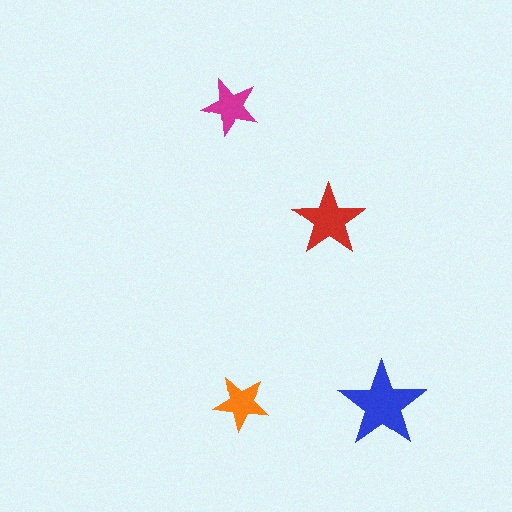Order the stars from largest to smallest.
the blue one, the red one, the magenta one, the orange one.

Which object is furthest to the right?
The blue star is rightmost.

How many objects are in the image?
There are 4 objects in the image.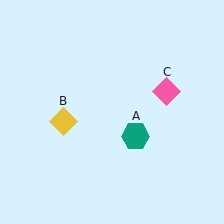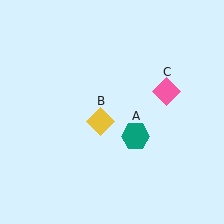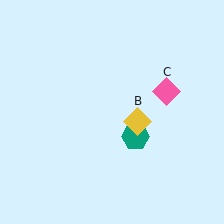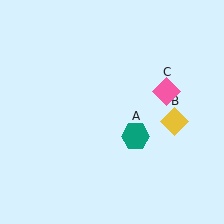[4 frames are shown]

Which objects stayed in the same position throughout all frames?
Teal hexagon (object A) and pink diamond (object C) remained stationary.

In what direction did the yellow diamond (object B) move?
The yellow diamond (object B) moved right.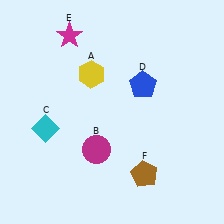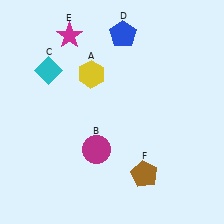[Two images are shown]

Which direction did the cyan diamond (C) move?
The cyan diamond (C) moved up.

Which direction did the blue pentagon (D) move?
The blue pentagon (D) moved up.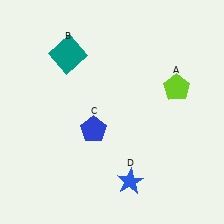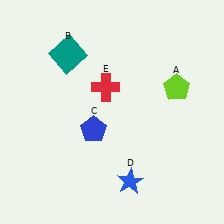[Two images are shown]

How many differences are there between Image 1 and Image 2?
There is 1 difference between the two images.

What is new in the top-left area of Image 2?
A red cross (E) was added in the top-left area of Image 2.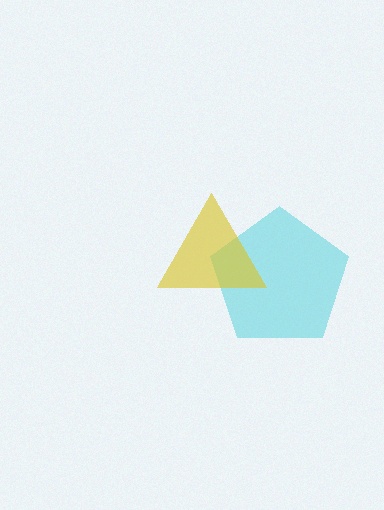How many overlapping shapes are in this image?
There are 2 overlapping shapes in the image.